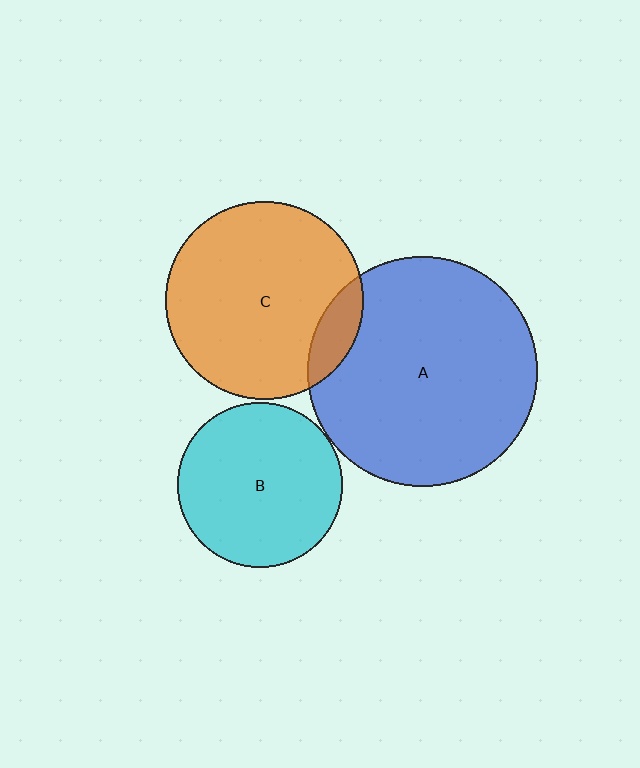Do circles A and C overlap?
Yes.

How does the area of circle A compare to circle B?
Approximately 1.9 times.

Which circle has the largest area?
Circle A (blue).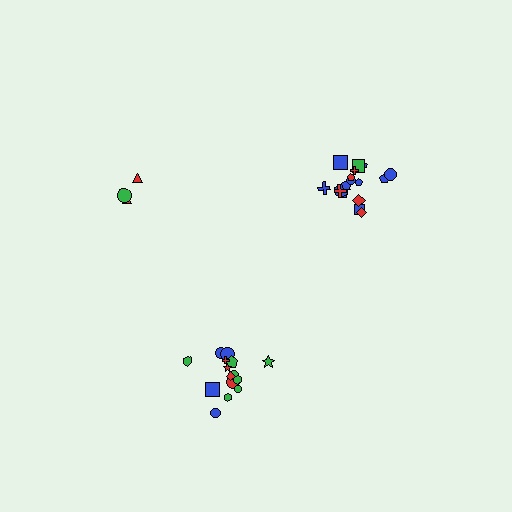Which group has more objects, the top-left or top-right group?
The top-right group.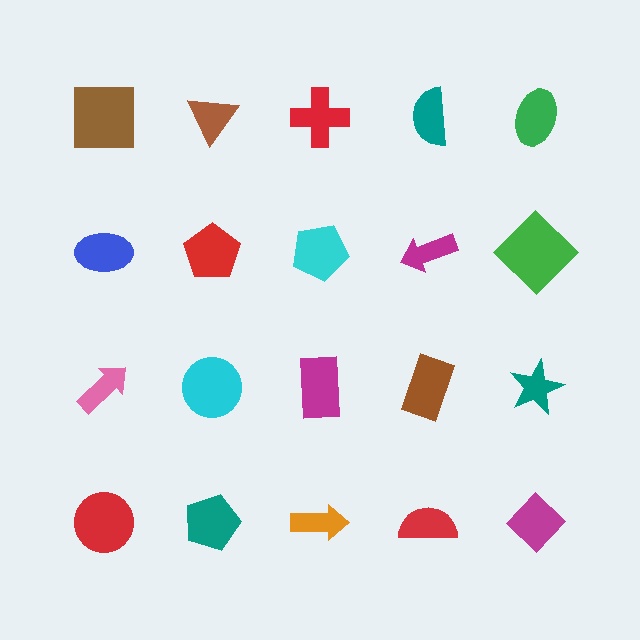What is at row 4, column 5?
A magenta diamond.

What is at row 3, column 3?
A magenta rectangle.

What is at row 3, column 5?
A teal star.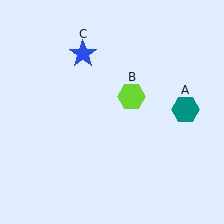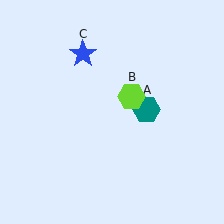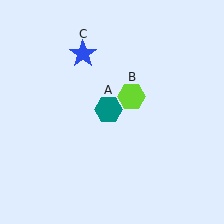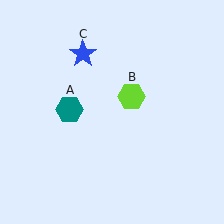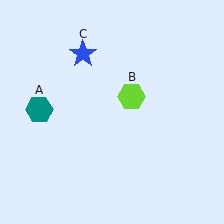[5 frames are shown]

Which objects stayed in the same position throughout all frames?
Lime hexagon (object B) and blue star (object C) remained stationary.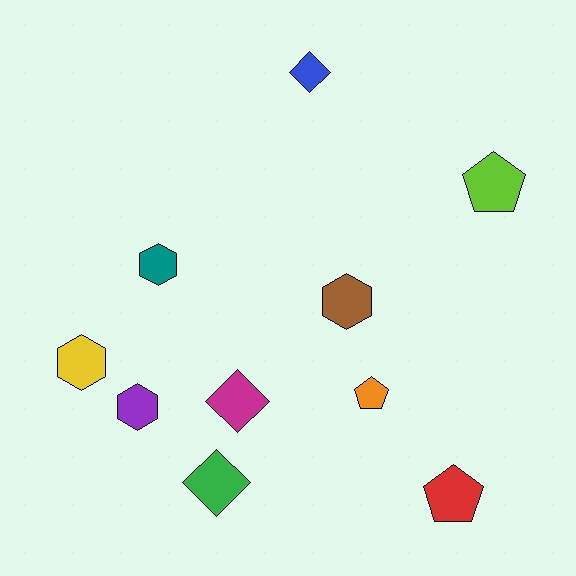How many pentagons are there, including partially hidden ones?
There are 3 pentagons.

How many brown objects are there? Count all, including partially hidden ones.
There is 1 brown object.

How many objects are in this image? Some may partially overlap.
There are 10 objects.